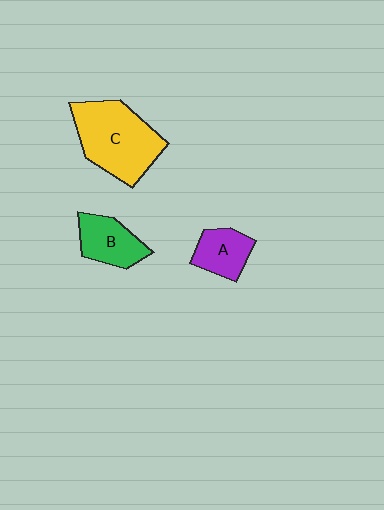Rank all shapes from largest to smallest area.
From largest to smallest: C (yellow), B (green), A (purple).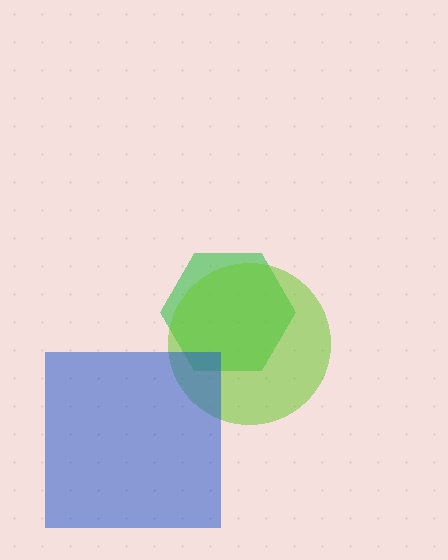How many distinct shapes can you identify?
There are 3 distinct shapes: a green hexagon, a lime circle, a blue square.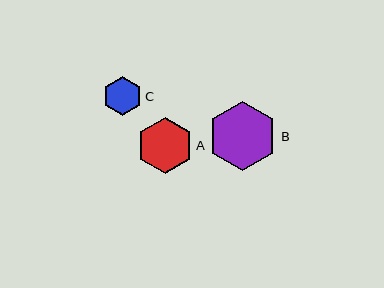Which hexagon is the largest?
Hexagon B is the largest with a size of approximately 69 pixels.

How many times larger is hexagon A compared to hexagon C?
Hexagon A is approximately 1.4 times the size of hexagon C.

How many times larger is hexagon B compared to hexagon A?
Hexagon B is approximately 1.2 times the size of hexagon A.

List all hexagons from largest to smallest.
From largest to smallest: B, A, C.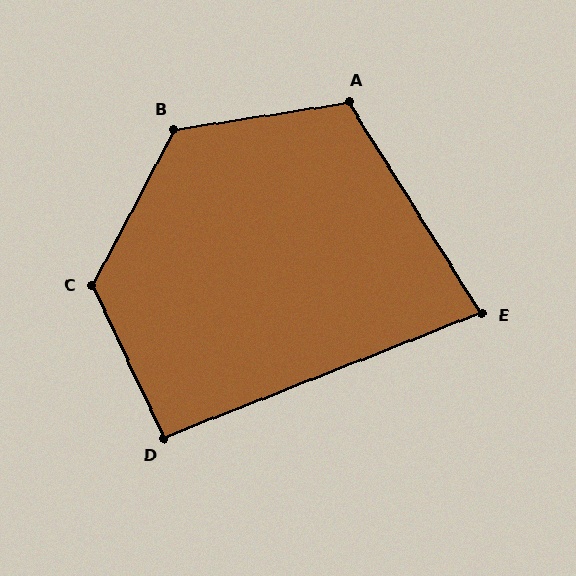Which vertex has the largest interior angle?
C, at approximately 128 degrees.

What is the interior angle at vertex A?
Approximately 113 degrees (obtuse).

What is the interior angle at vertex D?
Approximately 93 degrees (approximately right).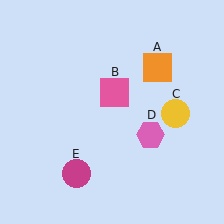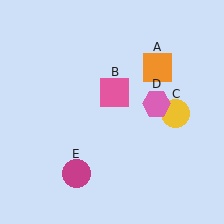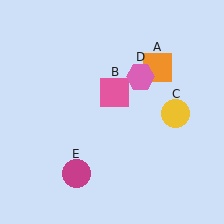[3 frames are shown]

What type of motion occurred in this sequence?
The pink hexagon (object D) rotated counterclockwise around the center of the scene.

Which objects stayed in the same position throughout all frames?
Orange square (object A) and pink square (object B) and yellow circle (object C) and magenta circle (object E) remained stationary.